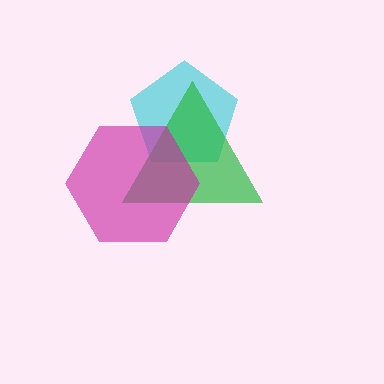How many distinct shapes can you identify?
There are 3 distinct shapes: a cyan pentagon, a green triangle, a magenta hexagon.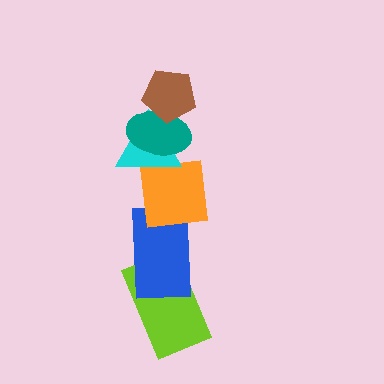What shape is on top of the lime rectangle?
The blue rectangle is on top of the lime rectangle.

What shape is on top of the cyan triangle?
The teal ellipse is on top of the cyan triangle.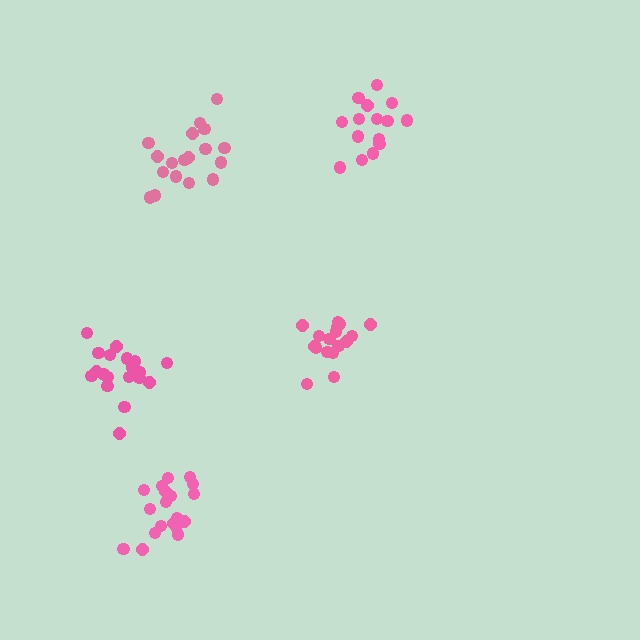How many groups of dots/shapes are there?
There are 5 groups.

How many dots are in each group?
Group 1: 20 dots, Group 2: 15 dots, Group 3: 17 dots, Group 4: 19 dots, Group 5: 18 dots (89 total).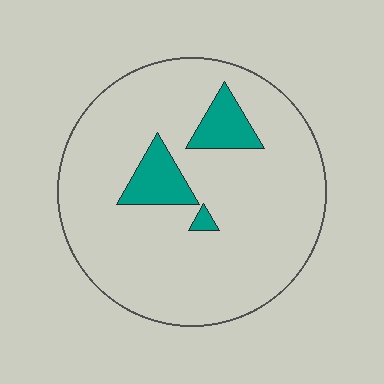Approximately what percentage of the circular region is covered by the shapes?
Approximately 10%.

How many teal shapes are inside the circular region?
3.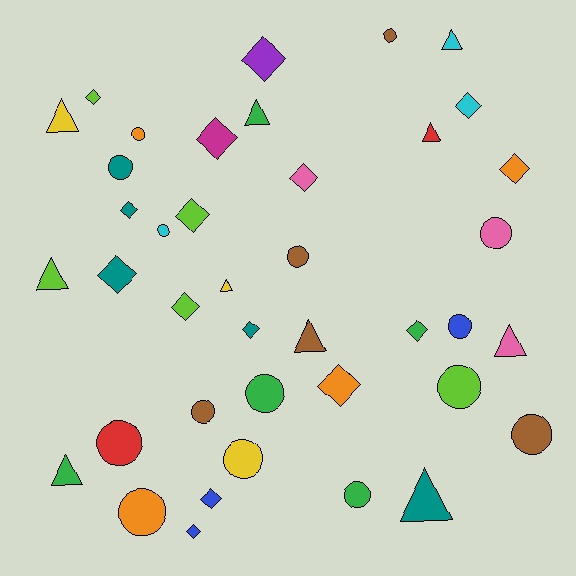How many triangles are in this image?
There are 10 triangles.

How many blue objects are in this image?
There are 3 blue objects.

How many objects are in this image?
There are 40 objects.